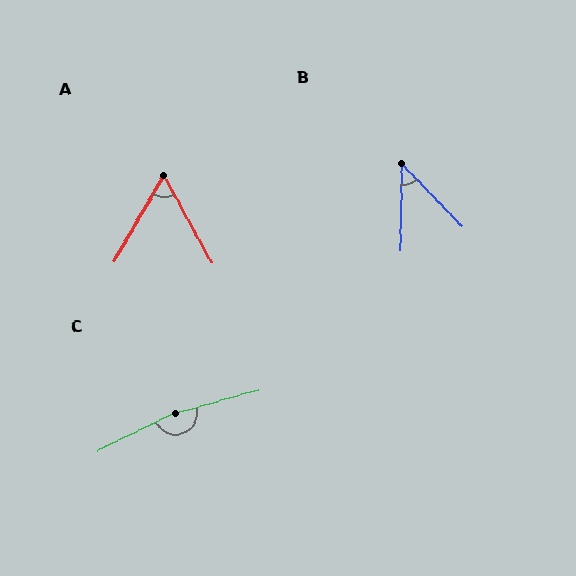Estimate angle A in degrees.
Approximately 58 degrees.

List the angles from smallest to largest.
B (45°), A (58°), C (170°).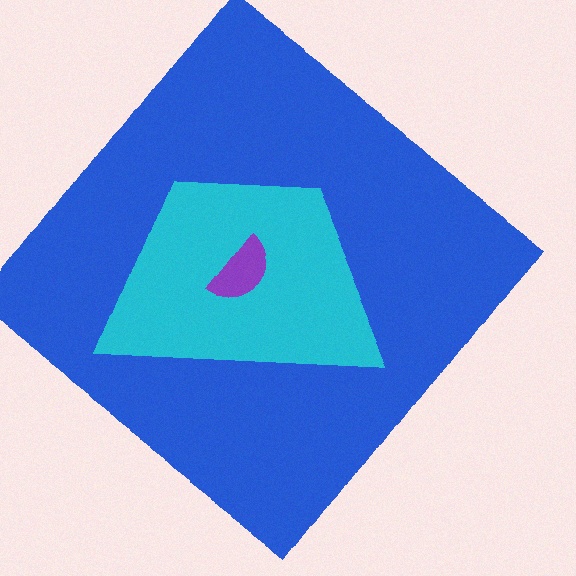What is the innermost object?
The purple semicircle.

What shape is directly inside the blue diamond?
The cyan trapezoid.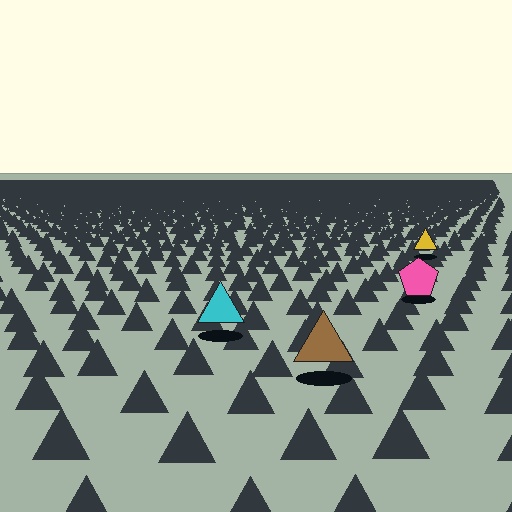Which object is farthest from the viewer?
The yellow triangle is farthest from the viewer. It appears smaller and the ground texture around it is denser.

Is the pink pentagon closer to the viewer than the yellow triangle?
Yes. The pink pentagon is closer — you can tell from the texture gradient: the ground texture is coarser near it.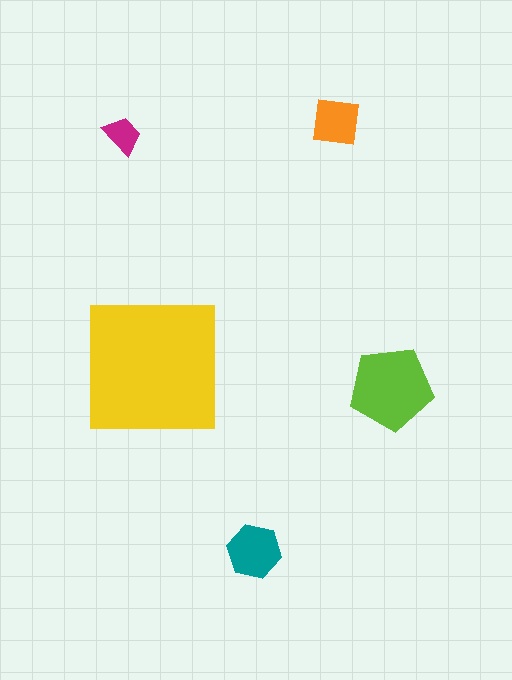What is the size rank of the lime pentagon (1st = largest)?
2nd.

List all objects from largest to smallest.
The yellow square, the lime pentagon, the teal hexagon, the orange square, the magenta trapezoid.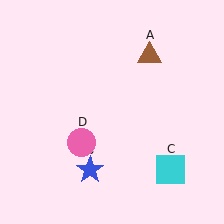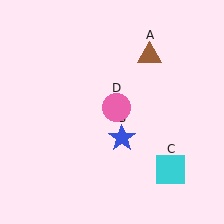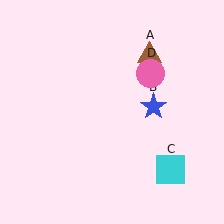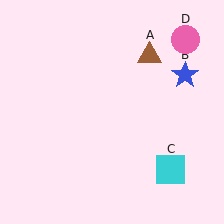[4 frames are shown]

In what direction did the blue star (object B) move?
The blue star (object B) moved up and to the right.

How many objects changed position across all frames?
2 objects changed position: blue star (object B), pink circle (object D).